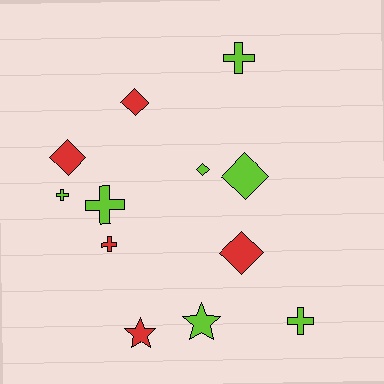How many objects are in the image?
There are 12 objects.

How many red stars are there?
There is 1 red star.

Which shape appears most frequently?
Cross, with 5 objects.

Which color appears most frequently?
Lime, with 7 objects.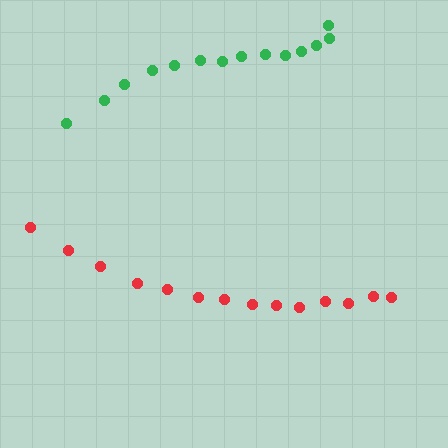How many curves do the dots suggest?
There are 2 distinct paths.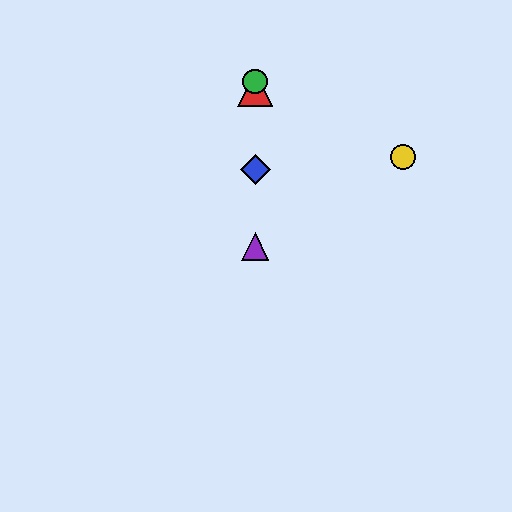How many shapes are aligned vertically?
4 shapes (the red triangle, the blue diamond, the green circle, the purple triangle) are aligned vertically.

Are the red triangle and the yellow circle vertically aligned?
No, the red triangle is at x≈255 and the yellow circle is at x≈403.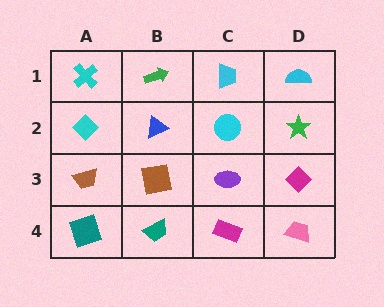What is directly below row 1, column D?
A green star.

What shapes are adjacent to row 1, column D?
A green star (row 2, column D), a cyan trapezoid (row 1, column C).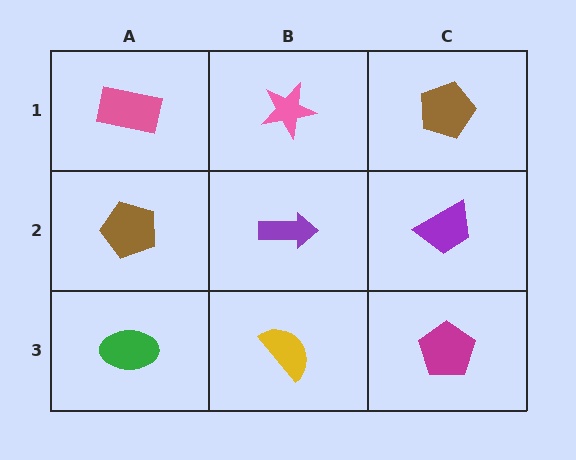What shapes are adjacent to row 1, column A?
A brown pentagon (row 2, column A), a pink star (row 1, column B).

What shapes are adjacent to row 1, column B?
A purple arrow (row 2, column B), a pink rectangle (row 1, column A), a brown pentagon (row 1, column C).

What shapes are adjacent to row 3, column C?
A purple trapezoid (row 2, column C), a yellow semicircle (row 3, column B).